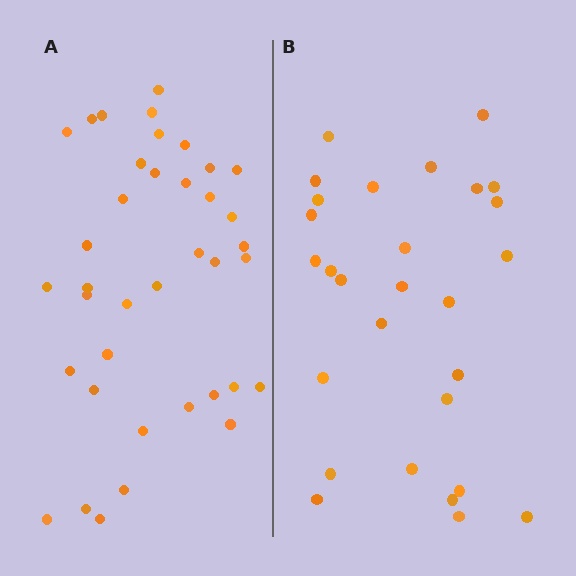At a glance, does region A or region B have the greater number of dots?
Region A (the left region) has more dots.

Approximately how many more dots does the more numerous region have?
Region A has roughly 10 or so more dots than region B.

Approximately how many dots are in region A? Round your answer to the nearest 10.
About 40 dots. (The exact count is 38, which rounds to 40.)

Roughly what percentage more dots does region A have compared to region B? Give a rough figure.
About 35% more.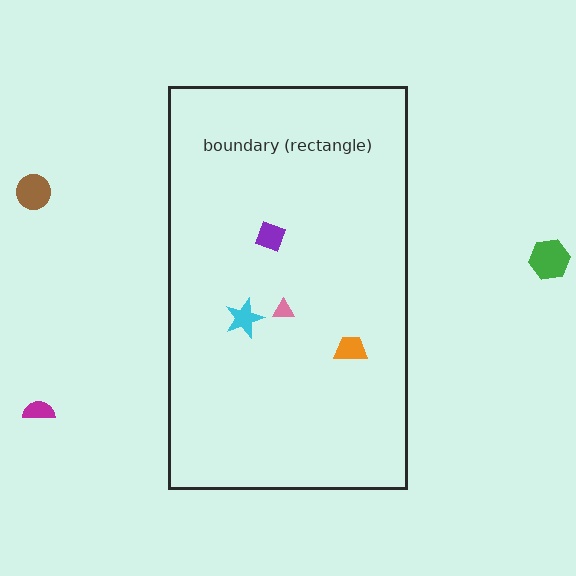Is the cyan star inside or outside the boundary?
Inside.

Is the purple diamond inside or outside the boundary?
Inside.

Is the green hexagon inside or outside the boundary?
Outside.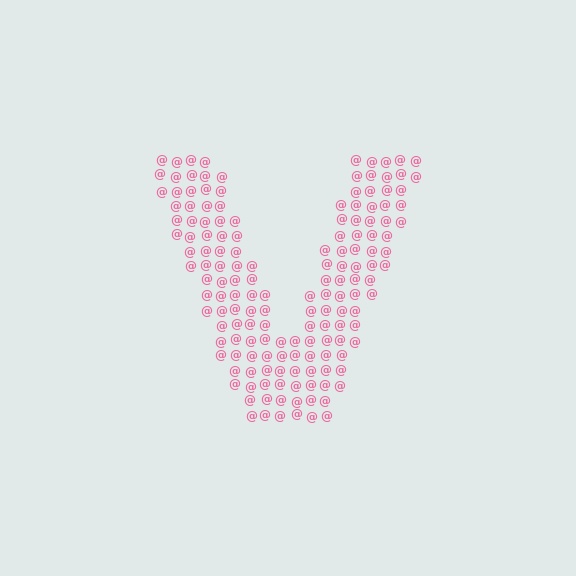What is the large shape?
The large shape is the letter V.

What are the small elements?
The small elements are at signs.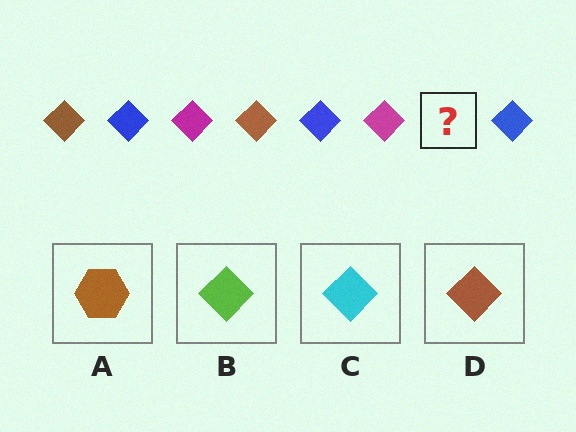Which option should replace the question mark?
Option D.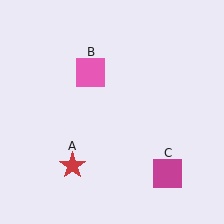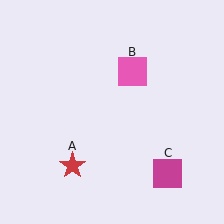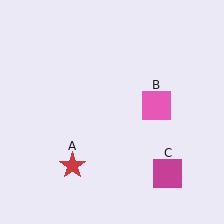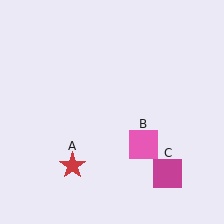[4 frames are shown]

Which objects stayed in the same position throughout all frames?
Red star (object A) and magenta square (object C) remained stationary.